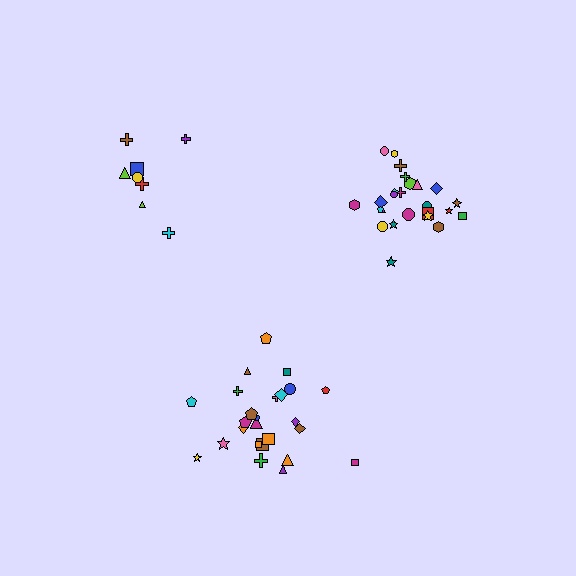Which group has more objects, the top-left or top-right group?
The top-right group.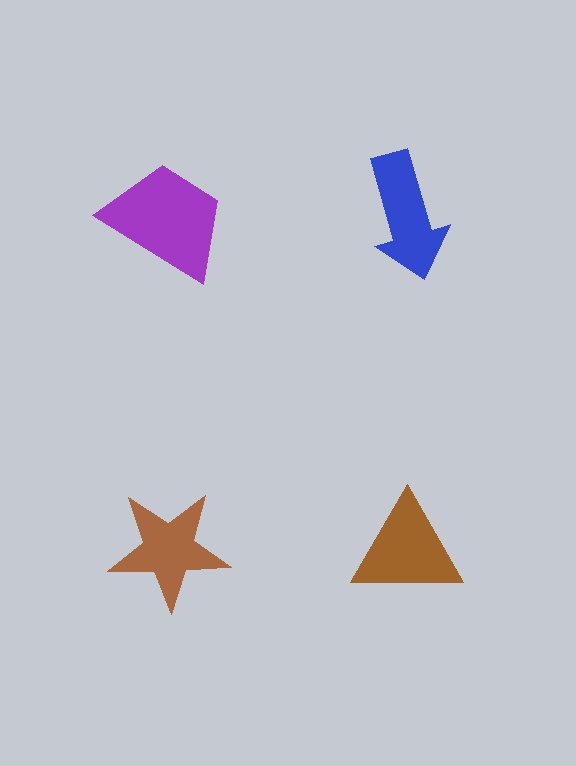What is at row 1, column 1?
A purple trapezoid.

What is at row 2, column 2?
A brown triangle.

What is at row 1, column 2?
A blue arrow.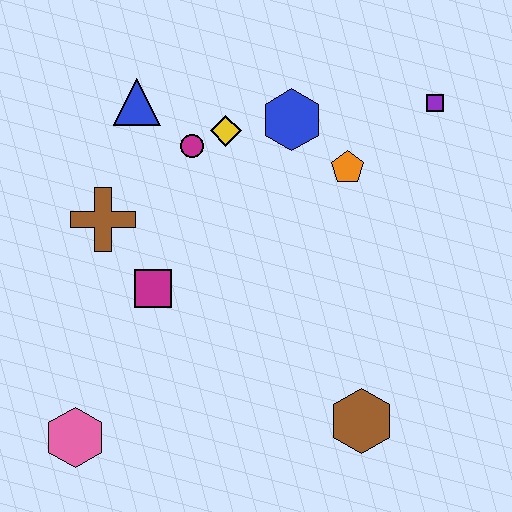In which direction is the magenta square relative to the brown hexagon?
The magenta square is to the left of the brown hexagon.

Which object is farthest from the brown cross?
The purple square is farthest from the brown cross.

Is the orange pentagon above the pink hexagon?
Yes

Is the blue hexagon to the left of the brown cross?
No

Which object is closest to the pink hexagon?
The magenta square is closest to the pink hexagon.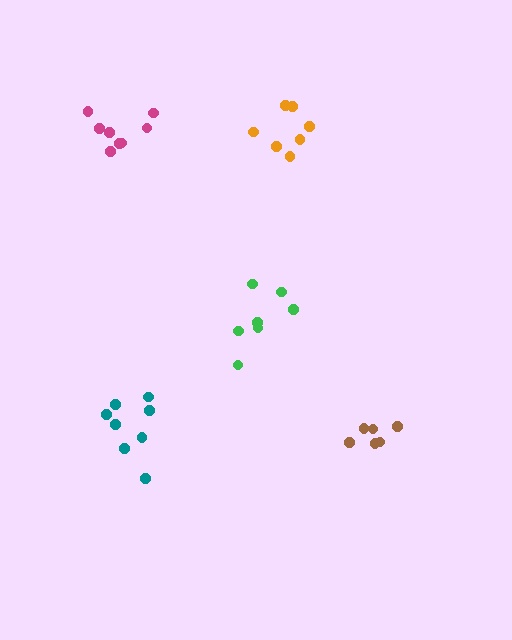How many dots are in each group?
Group 1: 7 dots, Group 2: 6 dots, Group 3: 7 dots, Group 4: 8 dots, Group 5: 8 dots (36 total).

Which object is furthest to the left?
The magenta cluster is leftmost.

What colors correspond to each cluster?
The clusters are colored: orange, brown, green, magenta, teal.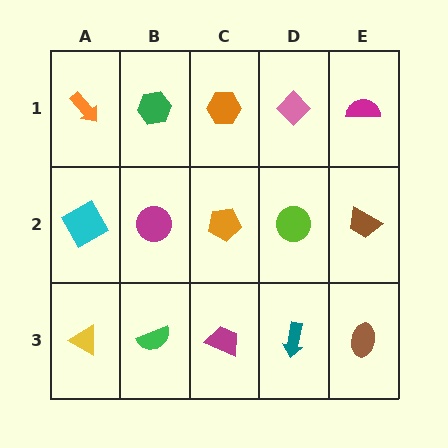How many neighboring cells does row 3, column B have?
3.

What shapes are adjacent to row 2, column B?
A green hexagon (row 1, column B), a green semicircle (row 3, column B), a cyan square (row 2, column A), an orange pentagon (row 2, column C).